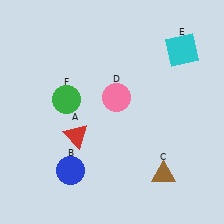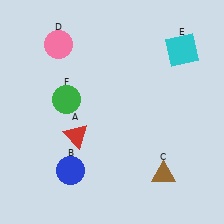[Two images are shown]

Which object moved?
The pink circle (D) moved left.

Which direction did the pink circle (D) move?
The pink circle (D) moved left.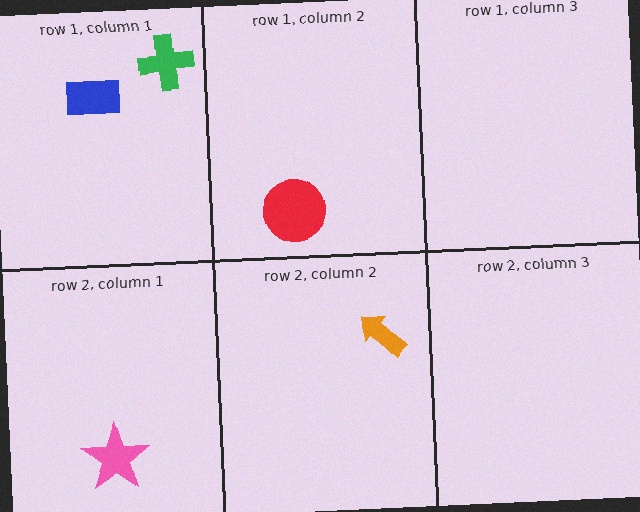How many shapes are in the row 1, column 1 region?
2.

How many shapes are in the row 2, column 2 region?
1.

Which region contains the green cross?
The row 1, column 1 region.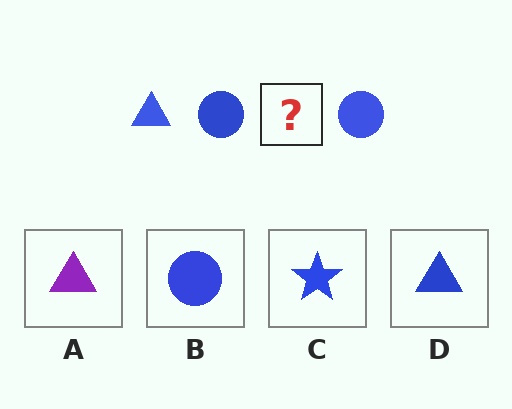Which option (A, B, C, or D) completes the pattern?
D.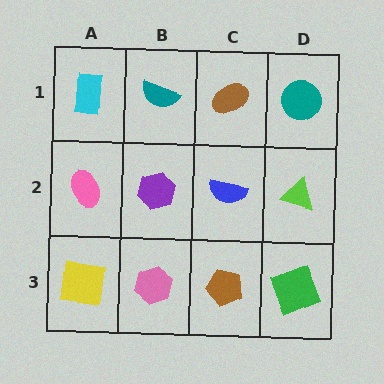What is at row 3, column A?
A yellow square.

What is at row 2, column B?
A purple hexagon.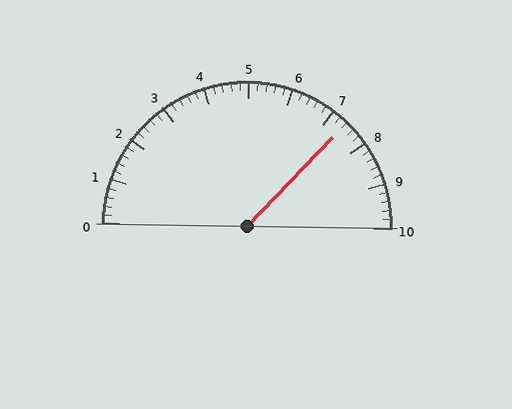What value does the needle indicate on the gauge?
The needle indicates approximately 7.4.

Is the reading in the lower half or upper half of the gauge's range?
The reading is in the upper half of the range (0 to 10).